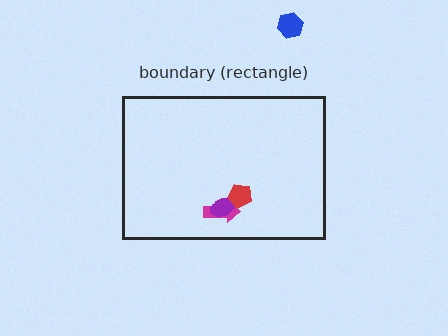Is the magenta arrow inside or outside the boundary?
Inside.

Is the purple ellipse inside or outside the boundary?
Inside.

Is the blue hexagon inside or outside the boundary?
Outside.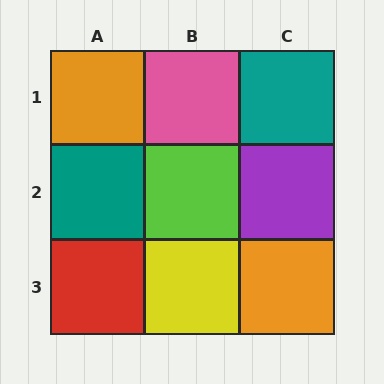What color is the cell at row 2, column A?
Teal.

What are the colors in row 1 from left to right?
Orange, pink, teal.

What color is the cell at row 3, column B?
Yellow.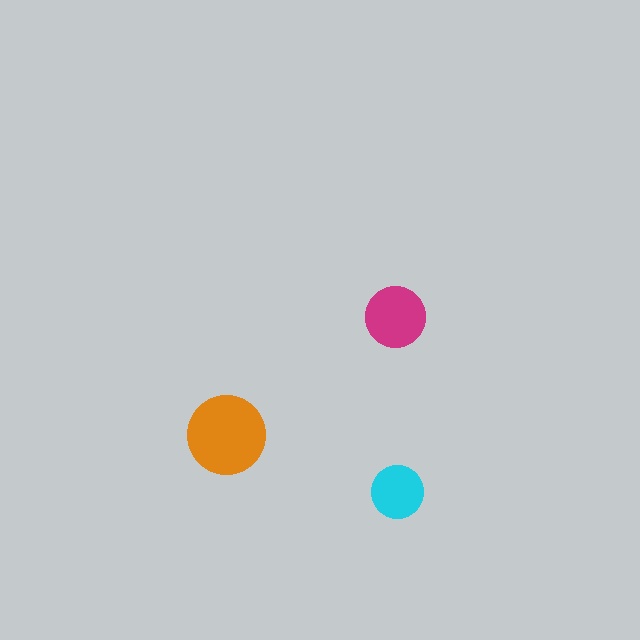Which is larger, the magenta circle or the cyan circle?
The magenta one.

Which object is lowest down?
The cyan circle is bottommost.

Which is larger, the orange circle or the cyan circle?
The orange one.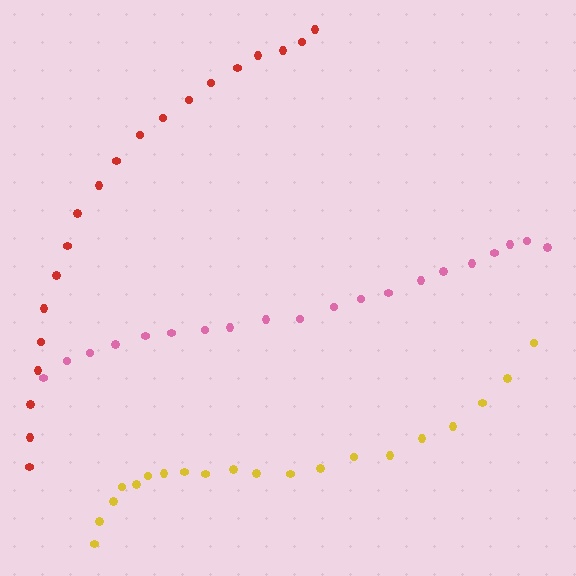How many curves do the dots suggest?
There are 3 distinct paths.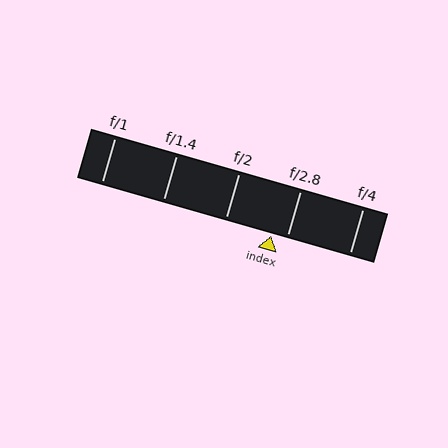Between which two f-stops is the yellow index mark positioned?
The index mark is between f/2 and f/2.8.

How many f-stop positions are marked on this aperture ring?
There are 5 f-stop positions marked.